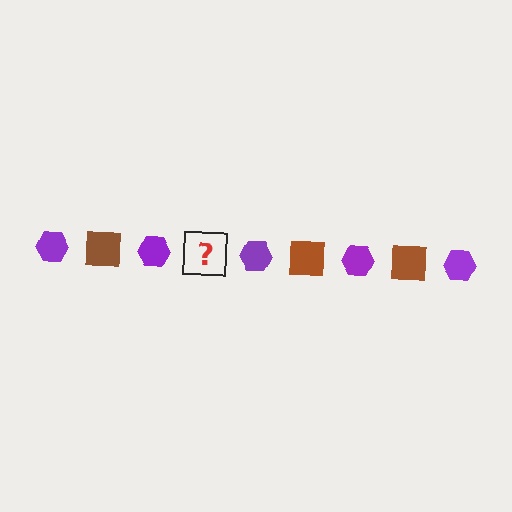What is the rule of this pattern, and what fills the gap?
The rule is that the pattern alternates between purple hexagon and brown square. The gap should be filled with a brown square.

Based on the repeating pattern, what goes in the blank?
The blank should be a brown square.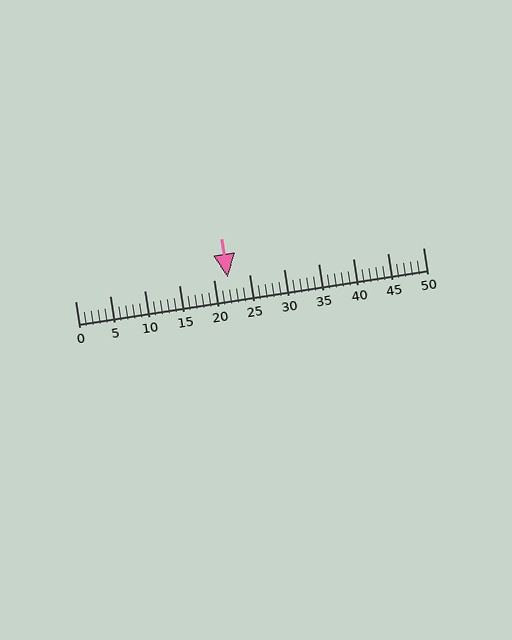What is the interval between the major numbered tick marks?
The major tick marks are spaced 5 units apart.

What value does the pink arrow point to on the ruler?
The pink arrow points to approximately 22.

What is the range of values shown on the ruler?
The ruler shows values from 0 to 50.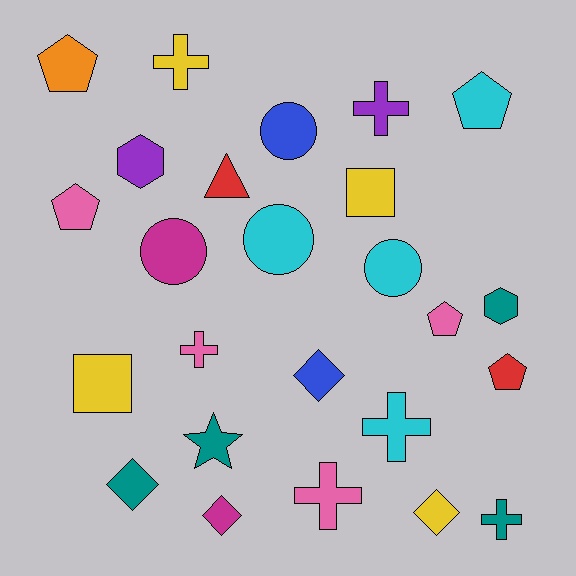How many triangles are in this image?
There is 1 triangle.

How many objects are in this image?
There are 25 objects.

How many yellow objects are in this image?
There are 4 yellow objects.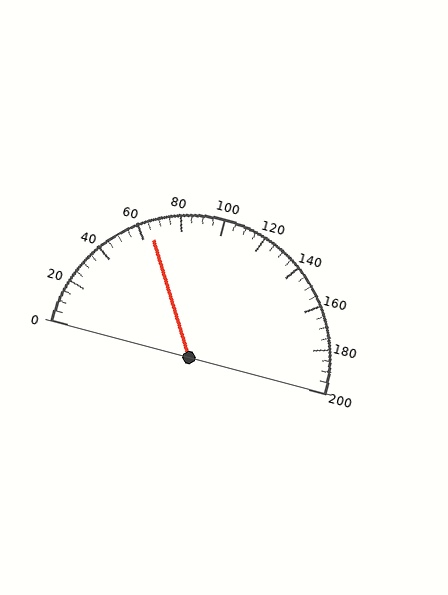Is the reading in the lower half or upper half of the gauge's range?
The reading is in the lower half of the range (0 to 200).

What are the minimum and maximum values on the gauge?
The gauge ranges from 0 to 200.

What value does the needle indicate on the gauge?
The needle indicates approximately 65.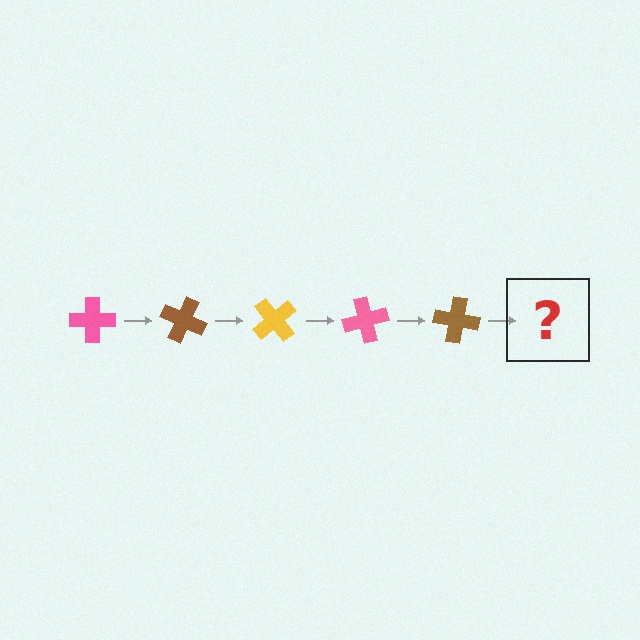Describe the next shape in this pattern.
It should be a yellow cross, rotated 125 degrees from the start.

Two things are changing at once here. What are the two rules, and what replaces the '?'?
The two rules are that it rotates 25 degrees each step and the color cycles through pink, brown, and yellow. The '?' should be a yellow cross, rotated 125 degrees from the start.